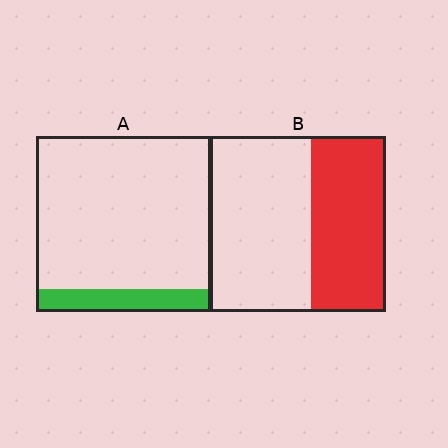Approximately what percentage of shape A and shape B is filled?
A is approximately 15% and B is approximately 45%.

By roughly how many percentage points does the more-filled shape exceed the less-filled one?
By roughly 30 percentage points (B over A).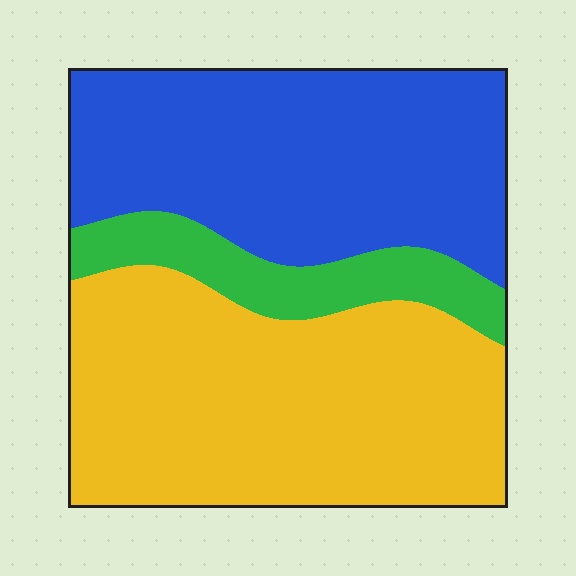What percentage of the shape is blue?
Blue covers 40% of the shape.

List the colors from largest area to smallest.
From largest to smallest: yellow, blue, green.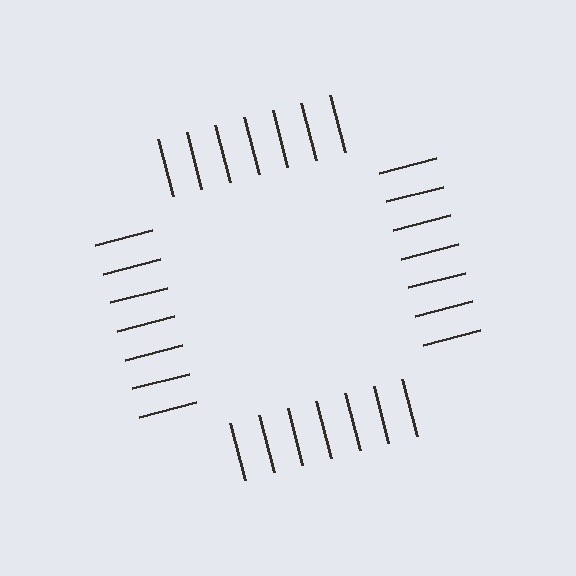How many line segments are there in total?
28 — 7 along each of the 4 edges.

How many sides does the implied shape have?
4 sides — the line-ends trace a square.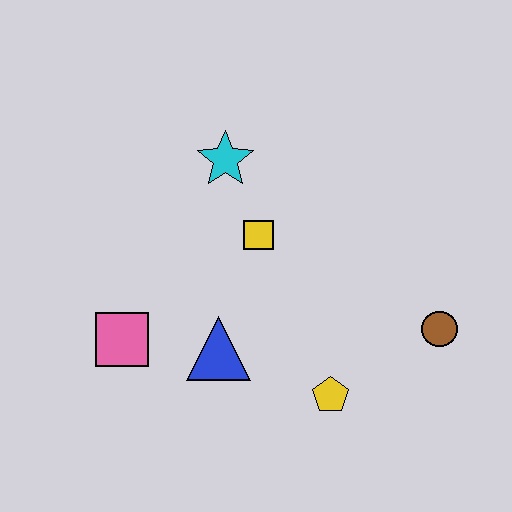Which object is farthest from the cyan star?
The brown circle is farthest from the cyan star.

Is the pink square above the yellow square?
No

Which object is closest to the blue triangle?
The pink square is closest to the blue triangle.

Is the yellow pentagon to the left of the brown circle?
Yes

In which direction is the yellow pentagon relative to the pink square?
The yellow pentagon is to the right of the pink square.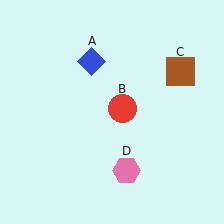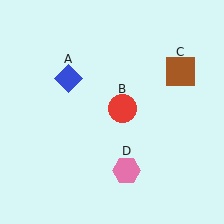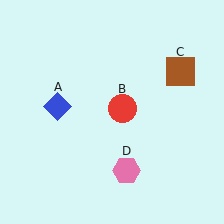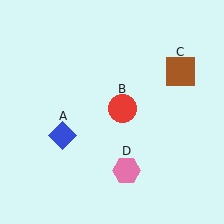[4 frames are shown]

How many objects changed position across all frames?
1 object changed position: blue diamond (object A).